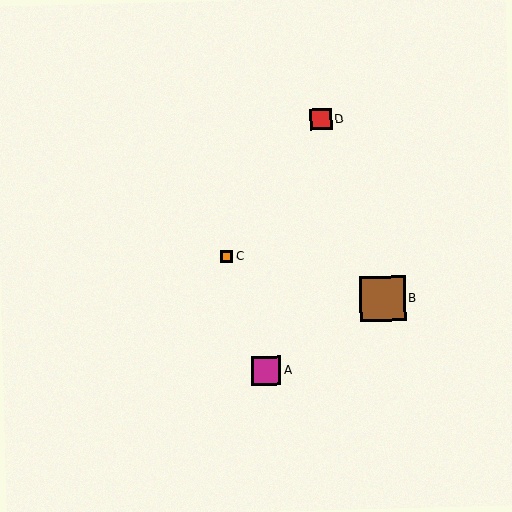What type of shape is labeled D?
Shape D is a red square.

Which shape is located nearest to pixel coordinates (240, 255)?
The orange square (labeled C) at (227, 256) is nearest to that location.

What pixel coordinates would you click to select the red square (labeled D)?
Click at (321, 119) to select the red square D.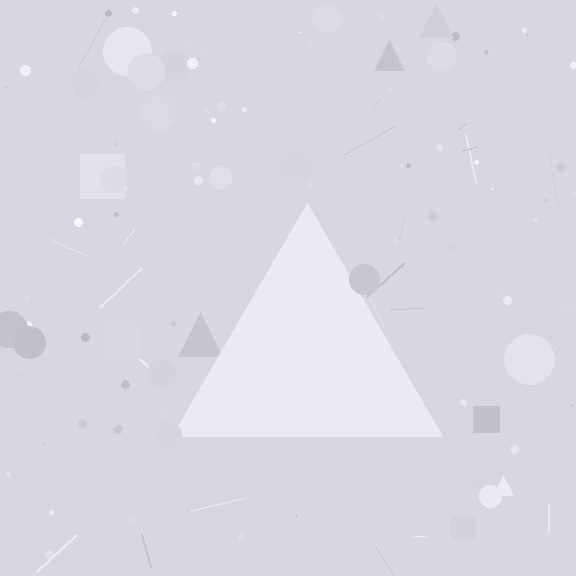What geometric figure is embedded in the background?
A triangle is embedded in the background.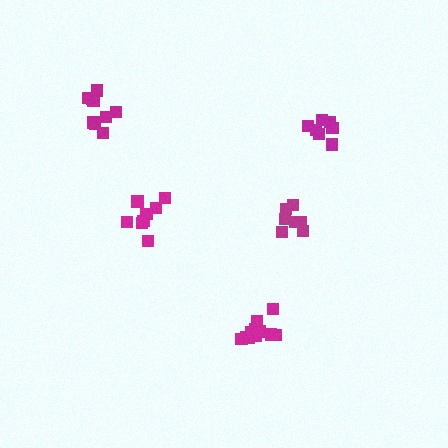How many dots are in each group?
Group 1: 9 dots, Group 2: 12 dots, Group 3: 9 dots, Group 4: 7 dots, Group 5: 7 dots (44 total).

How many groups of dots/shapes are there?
There are 5 groups.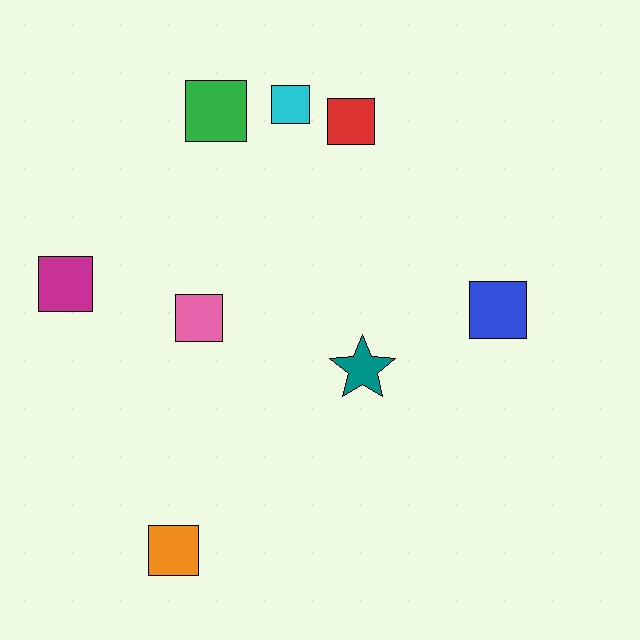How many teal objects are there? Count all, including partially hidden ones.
There is 1 teal object.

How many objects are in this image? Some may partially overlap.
There are 8 objects.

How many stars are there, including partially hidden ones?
There is 1 star.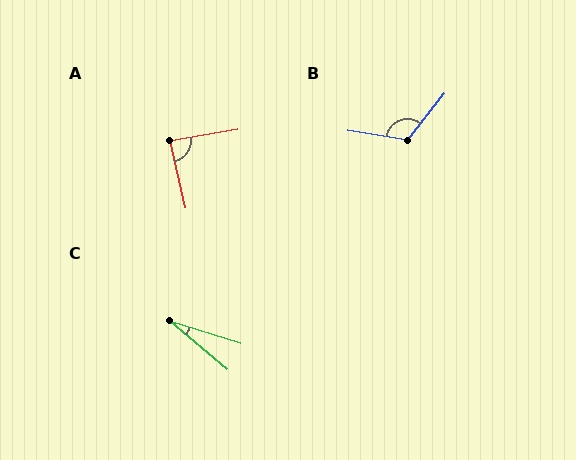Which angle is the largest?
B, at approximately 120 degrees.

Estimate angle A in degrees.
Approximately 86 degrees.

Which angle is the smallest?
C, at approximately 23 degrees.